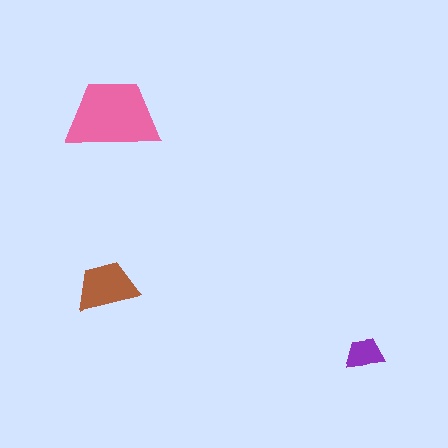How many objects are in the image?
There are 3 objects in the image.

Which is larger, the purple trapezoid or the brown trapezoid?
The brown one.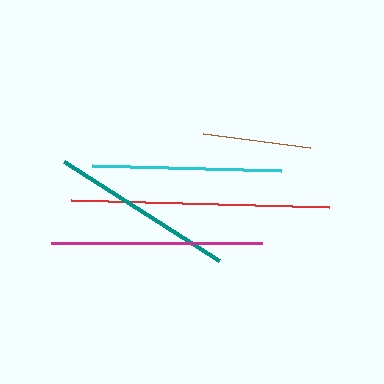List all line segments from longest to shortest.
From longest to shortest: red, magenta, cyan, teal, brown.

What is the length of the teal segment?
The teal segment is approximately 184 pixels long.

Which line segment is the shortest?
The brown line is the shortest at approximately 108 pixels.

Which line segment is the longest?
The red line is the longest at approximately 258 pixels.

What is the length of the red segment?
The red segment is approximately 258 pixels long.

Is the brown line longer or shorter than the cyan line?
The cyan line is longer than the brown line.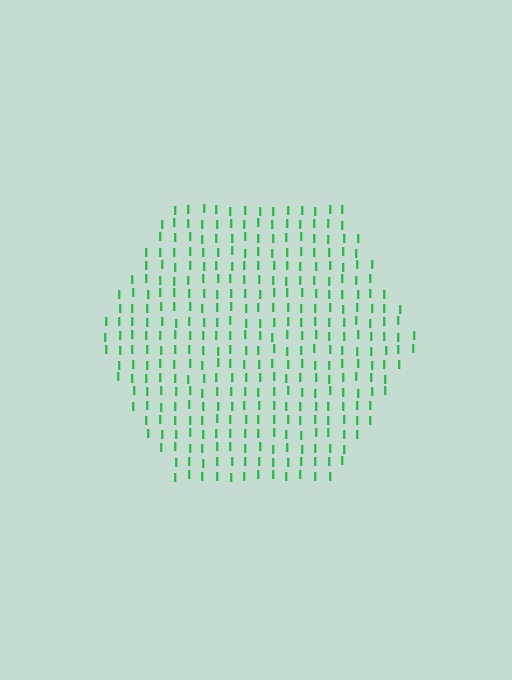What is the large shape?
The large shape is a hexagon.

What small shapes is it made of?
It is made of small letter I's.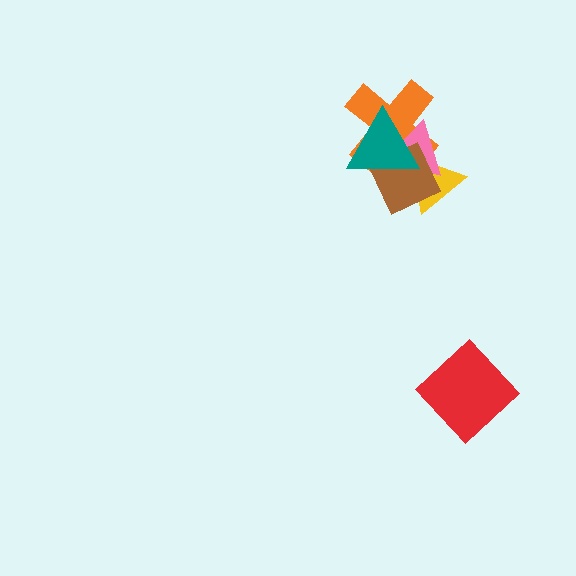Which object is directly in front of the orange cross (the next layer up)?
The pink triangle is directly in front of the orange cross.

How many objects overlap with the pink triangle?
4 objects overlap with the pink triangle.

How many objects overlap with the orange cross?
4 objects overlap with the orange cross.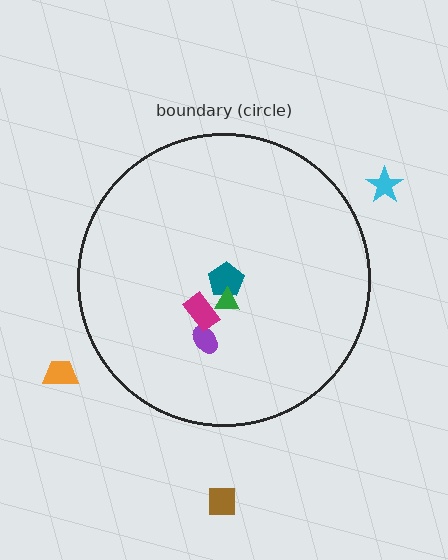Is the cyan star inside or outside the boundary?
Outside.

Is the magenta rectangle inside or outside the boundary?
Inside.